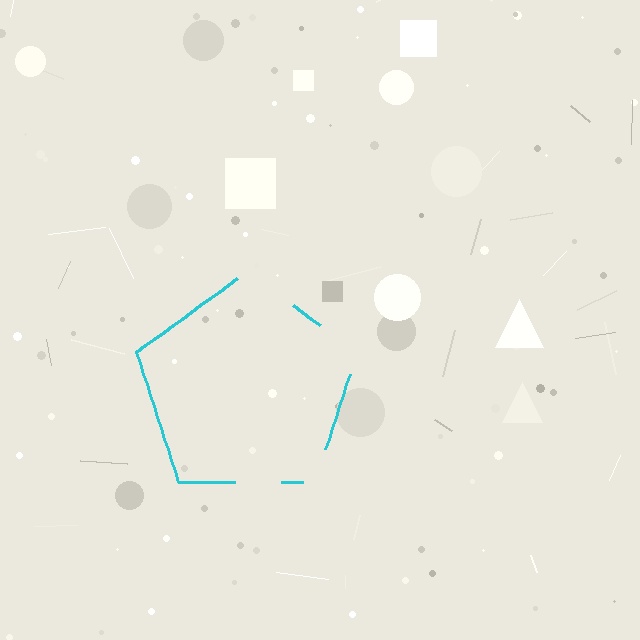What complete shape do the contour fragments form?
The contour fragments form a pentagon.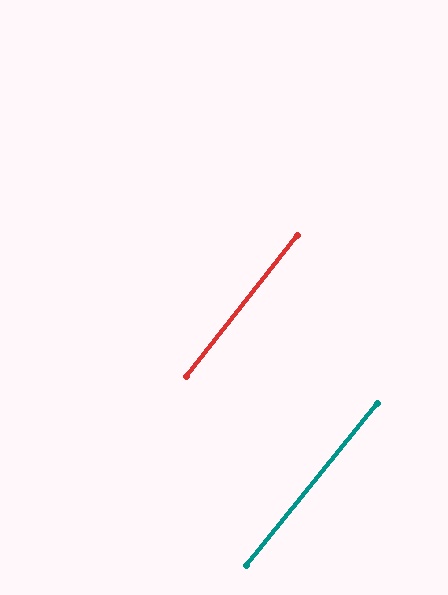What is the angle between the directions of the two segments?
Approximately 1 degree.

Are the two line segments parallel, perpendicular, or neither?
Parallel — their directions differ by only 0.7°.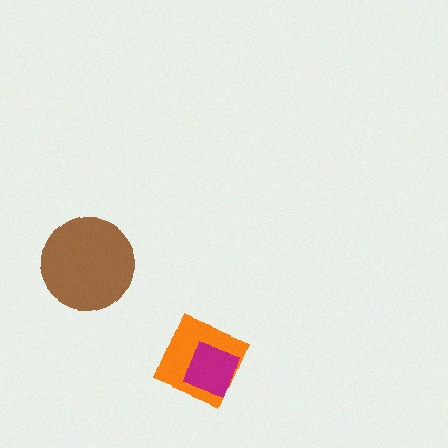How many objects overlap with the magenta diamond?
1 object overlaps with the magenta diamond.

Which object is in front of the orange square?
The magenta diamond is in front of the orange square.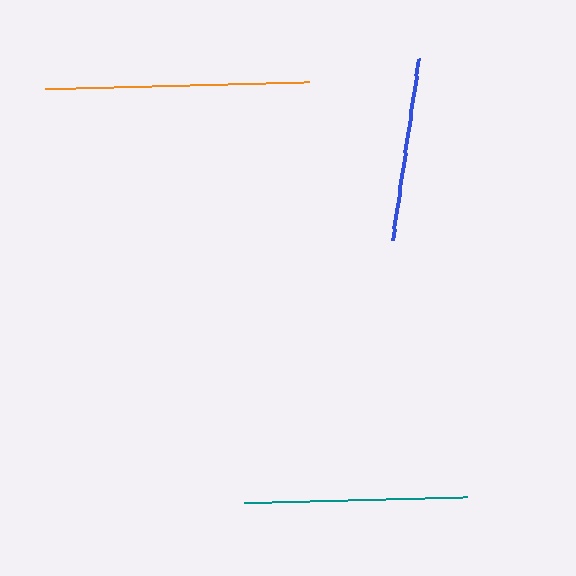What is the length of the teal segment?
The teal segment is approximately 223 pixels long.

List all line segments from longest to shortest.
From longest to shortest: orange, teal, blue.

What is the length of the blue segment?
The blue segment is approximately 183 pixels long.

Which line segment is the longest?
The orange line is the longest at approximately 264 pixels.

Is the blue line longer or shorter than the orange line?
The orange line is longer than the blue line.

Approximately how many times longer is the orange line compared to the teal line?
The orange line is approximately 1.2 times the length of the teal line.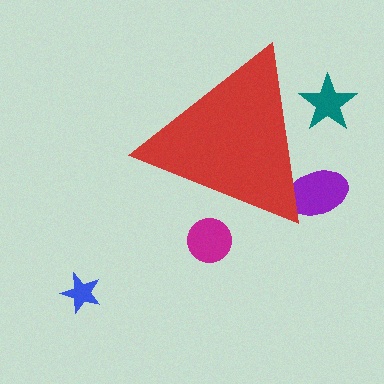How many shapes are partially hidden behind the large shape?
3 shapes are partially hidden.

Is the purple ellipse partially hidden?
Yes, the purple ellipse is partially hidden behind the red triangle.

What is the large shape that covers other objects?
A red triangle.